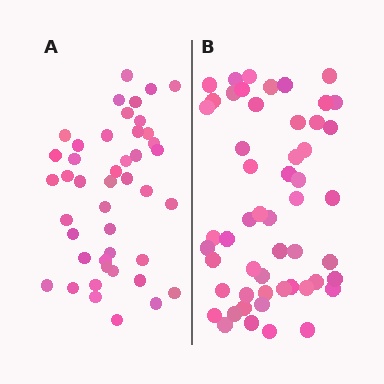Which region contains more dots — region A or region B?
Region B (the right region) has more dots.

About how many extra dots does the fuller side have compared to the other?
Region B has roughly 8 or so more dots than region A.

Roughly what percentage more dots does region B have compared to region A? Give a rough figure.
About 20% more.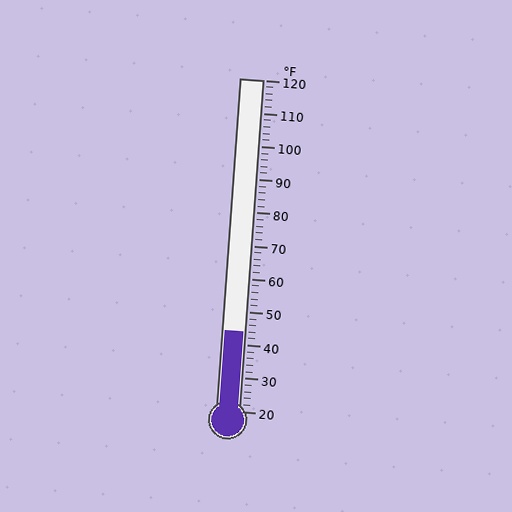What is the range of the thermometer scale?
The thermometer scale ranges from 20°F to 120°F.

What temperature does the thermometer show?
The thermometer shows approximately 44°F.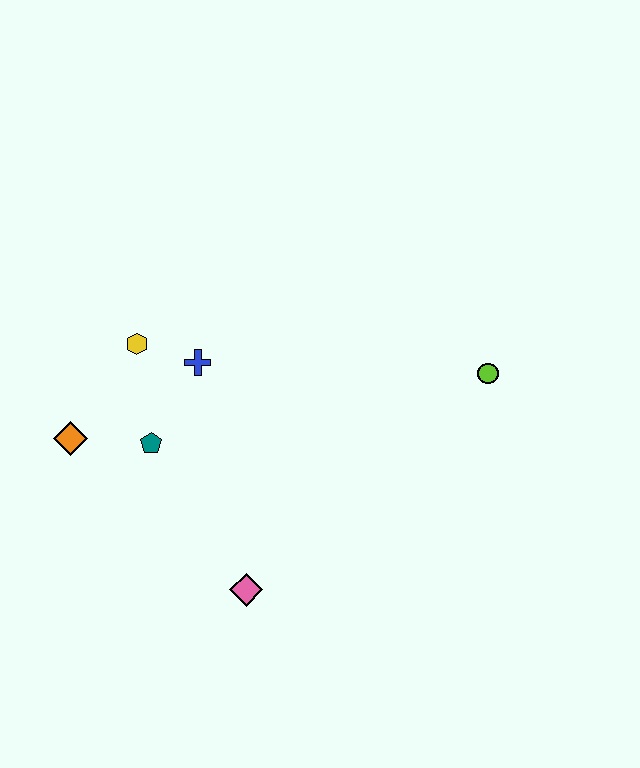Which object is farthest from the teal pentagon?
The lime circle is farthest from the teal pentagon.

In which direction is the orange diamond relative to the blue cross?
The orange diamond is to the left of the blue cross.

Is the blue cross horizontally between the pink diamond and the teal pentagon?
Yes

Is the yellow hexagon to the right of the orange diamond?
Yes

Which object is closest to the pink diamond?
The teal pentagon is closest to the pink diamond.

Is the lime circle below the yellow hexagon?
Yes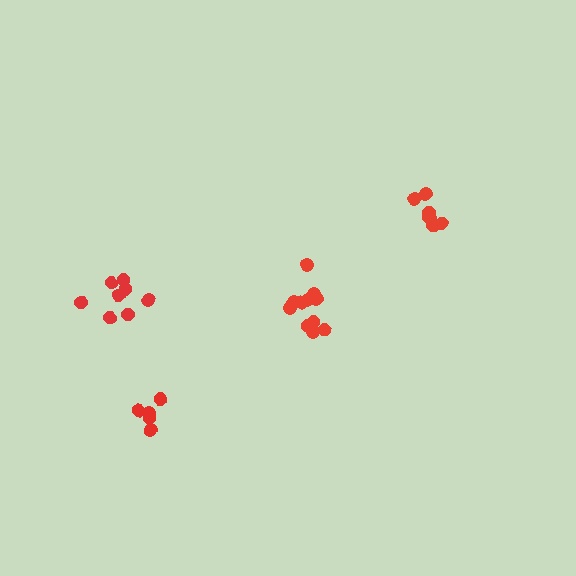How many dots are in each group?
Group 1: 11 dots, Group 2: 8 dots, Group 3: 5 dots, Group 4: 7 dots (31 total).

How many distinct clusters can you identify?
There are 4 distinct clusters.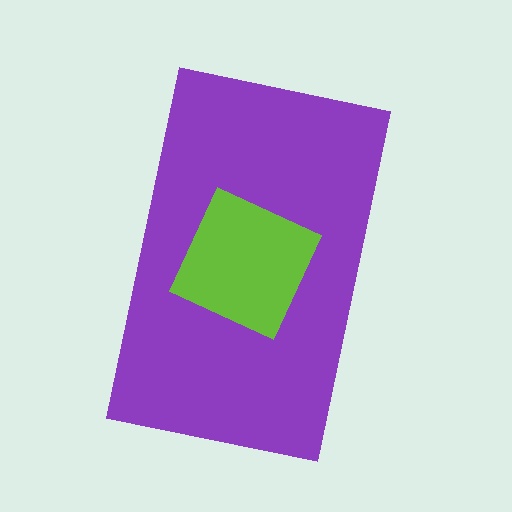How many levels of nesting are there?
2.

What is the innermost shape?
The lime square.